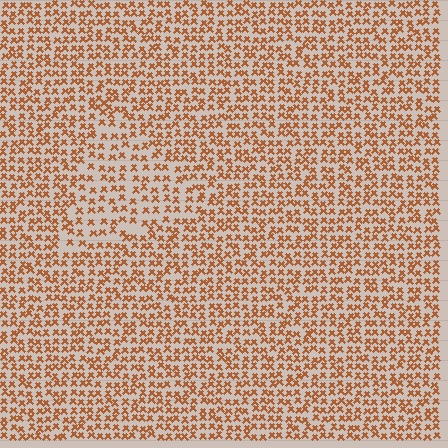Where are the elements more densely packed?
The elements are more densely packed outside the triangle boundary.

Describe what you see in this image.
The image contains small brown elements arranged at two different densities. A triangle-shaped region is visible where the elements are less densely packed than the surrounding area.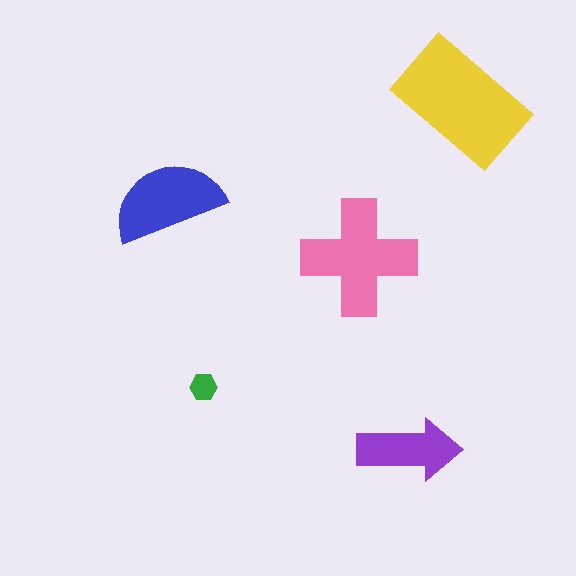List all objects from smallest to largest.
The green hexagon, the purple arrow, the blue semicircle, the pink cross, the yellow rectangle.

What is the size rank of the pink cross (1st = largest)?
2nd.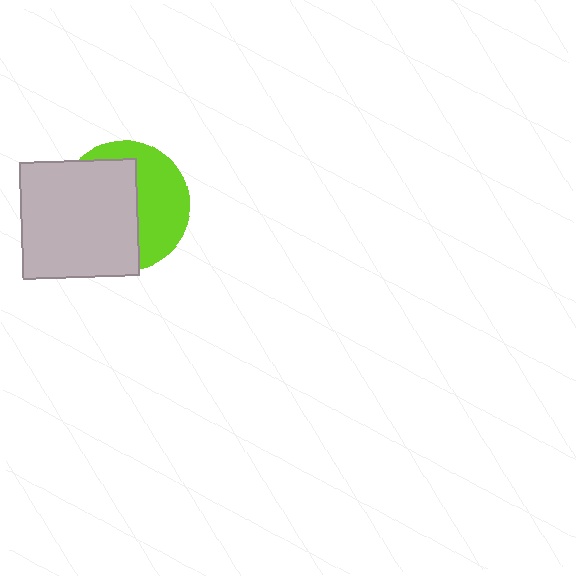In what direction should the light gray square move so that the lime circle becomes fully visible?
The light gray square should move left. That is the shortest direction to clear the overlap and leave the lime circle fully visible.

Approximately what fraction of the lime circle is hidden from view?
Roughly 57% of the lime circle is hidden behind the light gray square.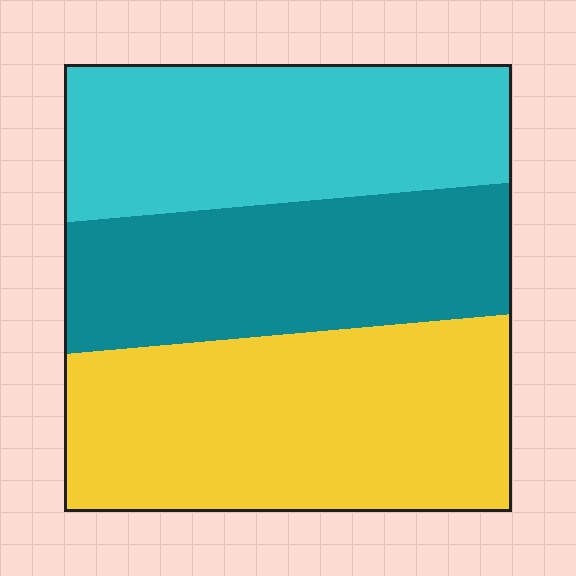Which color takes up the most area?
Yellow, at roughly 40%.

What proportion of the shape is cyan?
Cyan takes up about one third (1/3) of the shape.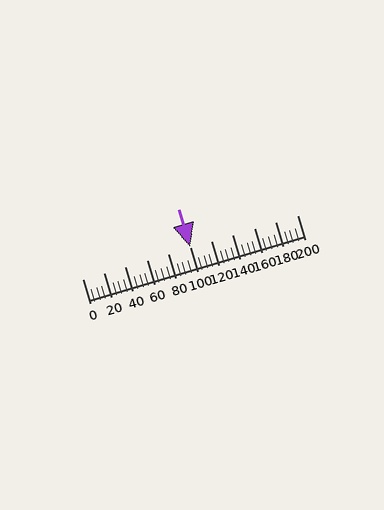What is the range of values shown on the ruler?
The ruler shows values from 0 to 200.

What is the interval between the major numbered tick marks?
The major tick marks are spaced 20 units apart.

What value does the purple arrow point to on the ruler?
The purple arrow points to approximately 100.